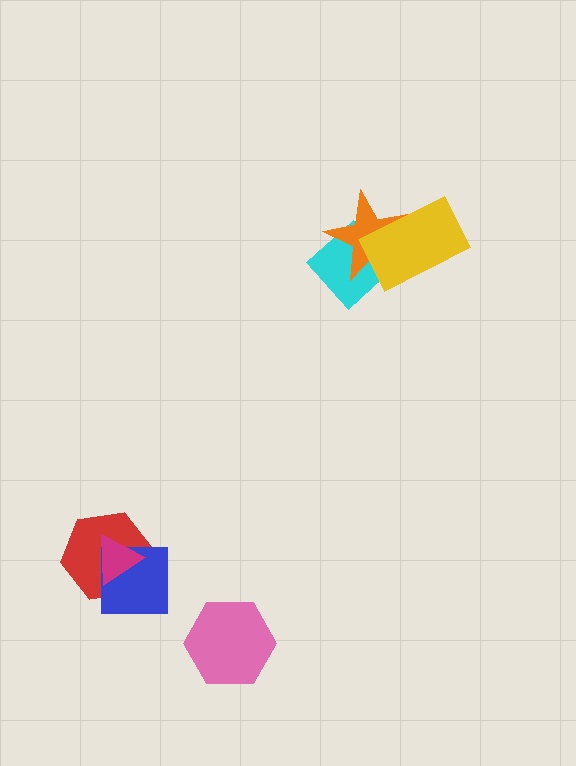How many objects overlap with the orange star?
2 objects overlap with the orange star.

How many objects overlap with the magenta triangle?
2 objects overlap with the magenta triangle.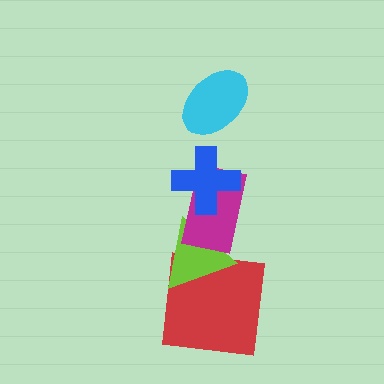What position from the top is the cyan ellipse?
The cyan ellipse is 1st from the top.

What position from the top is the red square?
The red square is 5th from the top.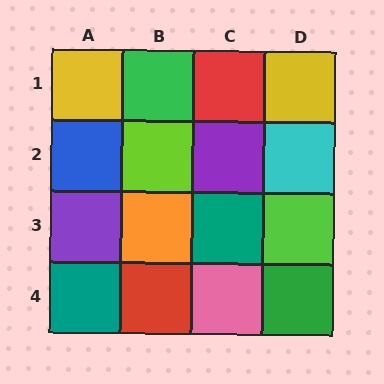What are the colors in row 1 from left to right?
Yellow, green, red, yellow.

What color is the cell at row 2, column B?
Lime.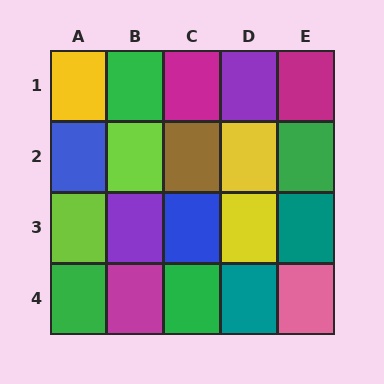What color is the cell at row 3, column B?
Purple.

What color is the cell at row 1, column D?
Purple.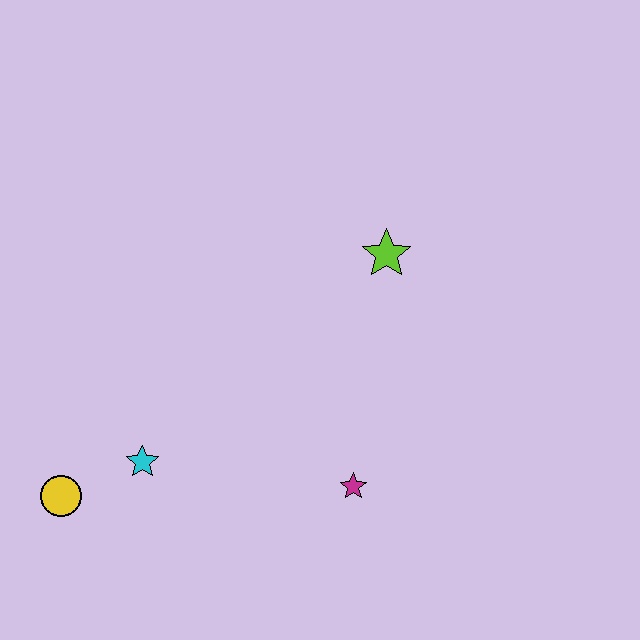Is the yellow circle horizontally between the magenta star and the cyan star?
No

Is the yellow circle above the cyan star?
No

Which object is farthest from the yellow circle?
The lime star is farthest from the yellow circle.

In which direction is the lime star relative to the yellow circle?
The lime star is to the right of the yellow circle.